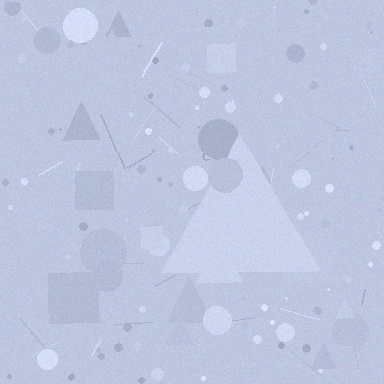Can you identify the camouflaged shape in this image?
The camouflaged shape is a triangle.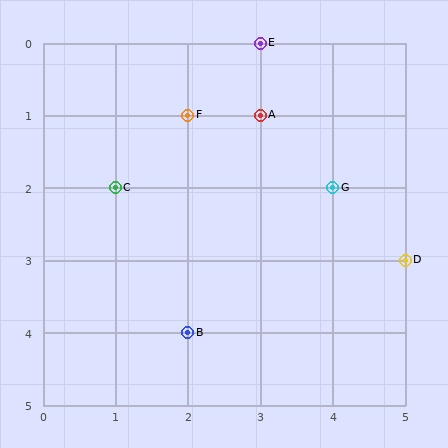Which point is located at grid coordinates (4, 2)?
Point G is at (4, 2).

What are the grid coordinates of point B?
Point B is at grid coordinates (2, 4).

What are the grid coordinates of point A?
Point A is at grid coordinates (3, 1).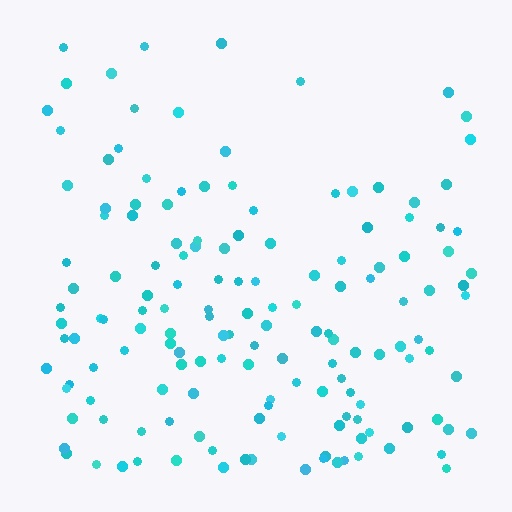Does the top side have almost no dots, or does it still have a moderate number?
Still a moderate number, just noticeably fewer than the bottom.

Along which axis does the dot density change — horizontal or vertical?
Vertical.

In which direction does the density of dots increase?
From top to bottom, with the bottom side densest.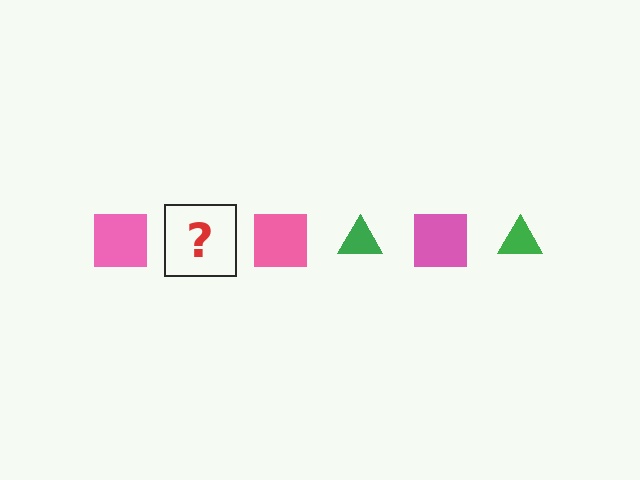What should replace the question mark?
The question mark should be replaced with a green triangle.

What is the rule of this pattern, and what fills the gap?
The rule is that the pattern alternates between pink square and green triangle. The gap should be filled with a green triangle.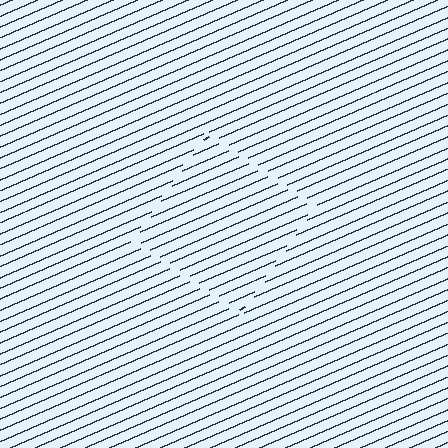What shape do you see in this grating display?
An illusory square. The interior of the shape contains the same grating, shifted by half a period — the contour is defined by the phase discontinuity where line-ends from the inner and outer gratings abut.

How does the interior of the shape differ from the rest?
The interior of the shape contains the same grating, shifted by half a period — the contour is defined by the phase discontinuity where line-ends from the inner and outer gratings abut.